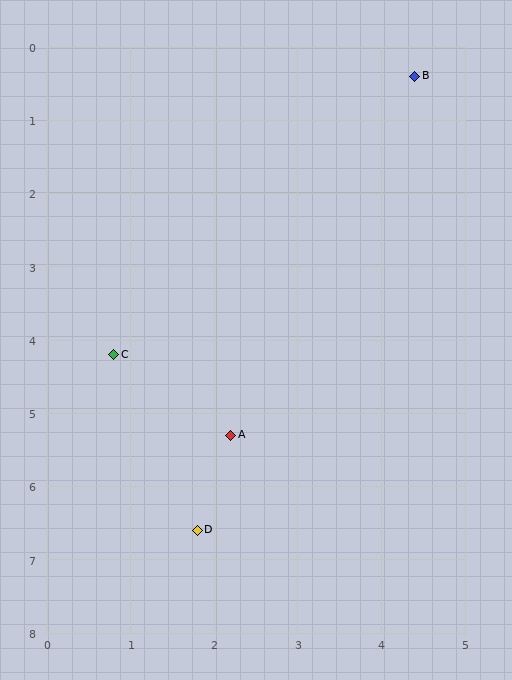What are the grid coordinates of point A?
Point A is at approximately (2.2, 5.3).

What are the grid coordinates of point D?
Point D is at approximately (1.8, 6.6).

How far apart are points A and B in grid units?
Points A and B are about 5.4 grid units apart.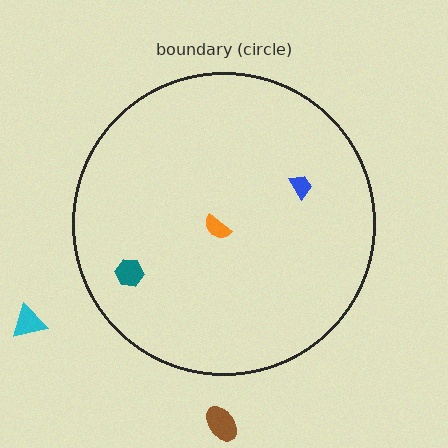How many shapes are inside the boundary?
3 inside, 2 outside.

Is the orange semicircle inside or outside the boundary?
Inside.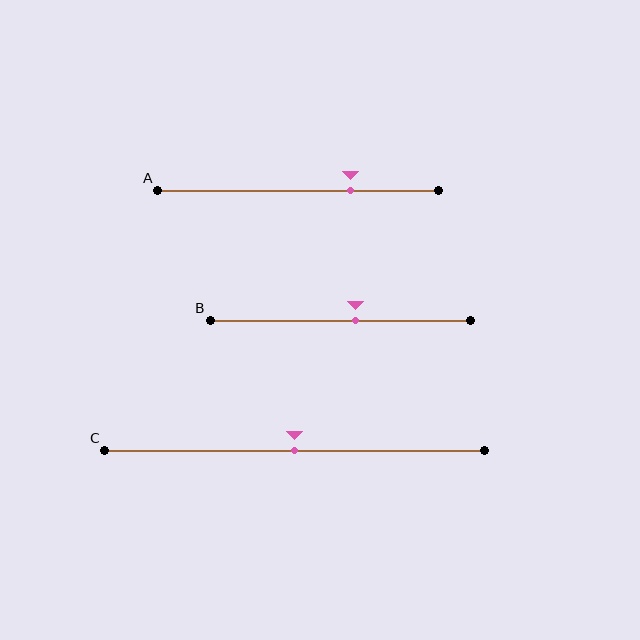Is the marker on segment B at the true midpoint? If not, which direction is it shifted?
No, the marker on segment B is shifted to the right by about 6% of the segment length.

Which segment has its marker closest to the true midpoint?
Segment C has its marker closest to the true midpoint.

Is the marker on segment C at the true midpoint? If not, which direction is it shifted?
Yes, the marker on segment C is at the true midpoint.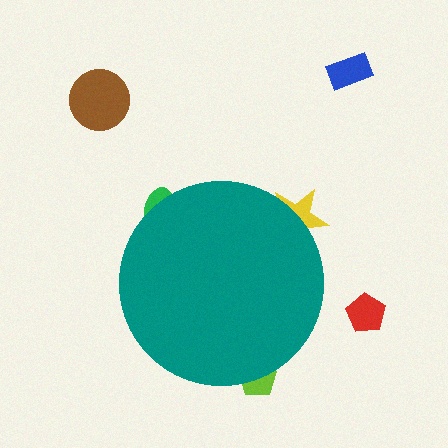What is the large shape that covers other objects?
A teal circle.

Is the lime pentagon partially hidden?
Yes, the lime pentagon is partially hidden behind the teal circle.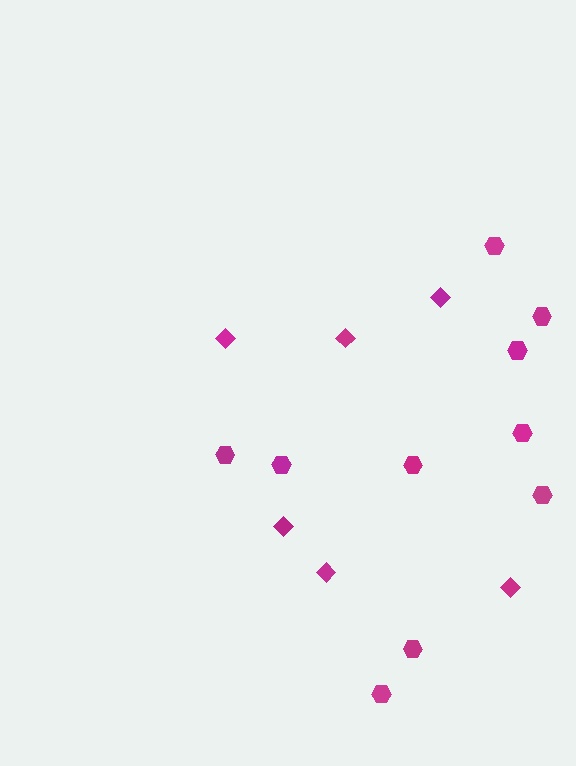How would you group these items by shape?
There are 2 groups: one group of hexagons (10) and one group of diamonds (6).